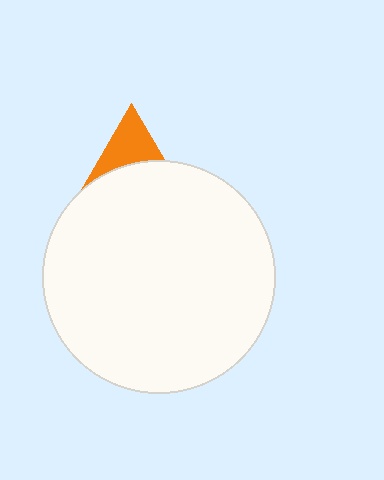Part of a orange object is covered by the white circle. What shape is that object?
It is a triangle.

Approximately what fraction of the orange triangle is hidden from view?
Roughly 61% of the orange triangle is hidden behind the white circle.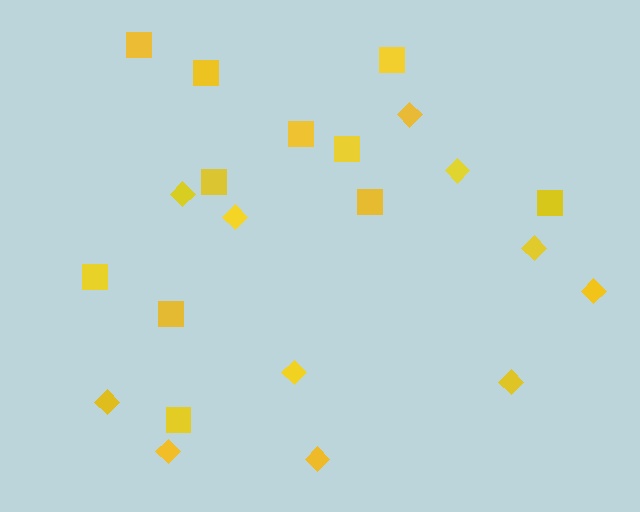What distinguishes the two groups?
There are 2 groups: one group of diamonds (11) and one group of squares (11).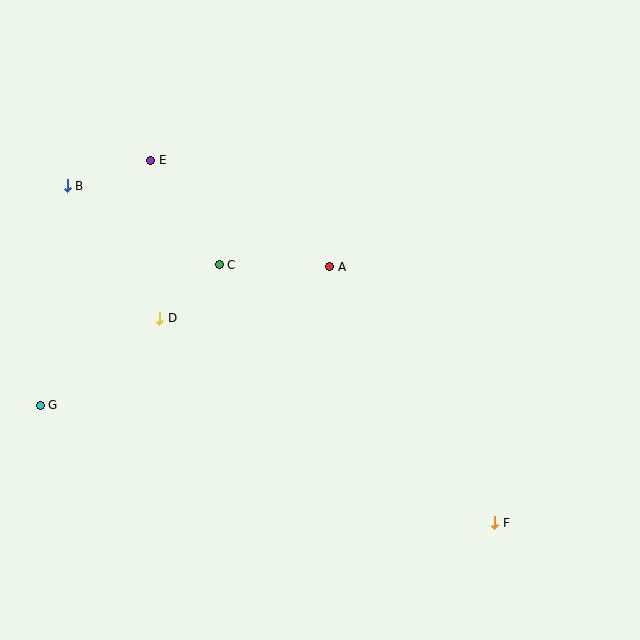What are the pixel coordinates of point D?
Point D is at (160, 318).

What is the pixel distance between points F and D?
The distance between F and D is 392 pixels.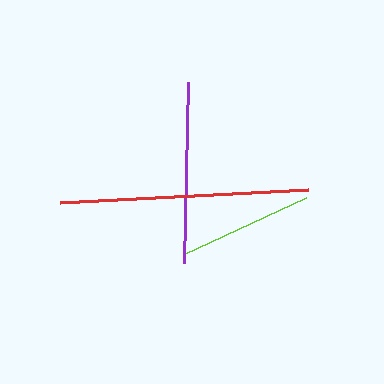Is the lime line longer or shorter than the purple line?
The purple line is longer than the lime line.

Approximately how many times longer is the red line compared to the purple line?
The red line is approximately 1.4 times the length of the purple line.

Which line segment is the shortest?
The lime line is the shortest at approximately 136 pixels.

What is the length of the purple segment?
The purple segment is approximately 181 pixels long.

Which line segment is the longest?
The red line is the longest at approximately 249 pixels.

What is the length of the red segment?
The red segment is approximately 249 pixels long.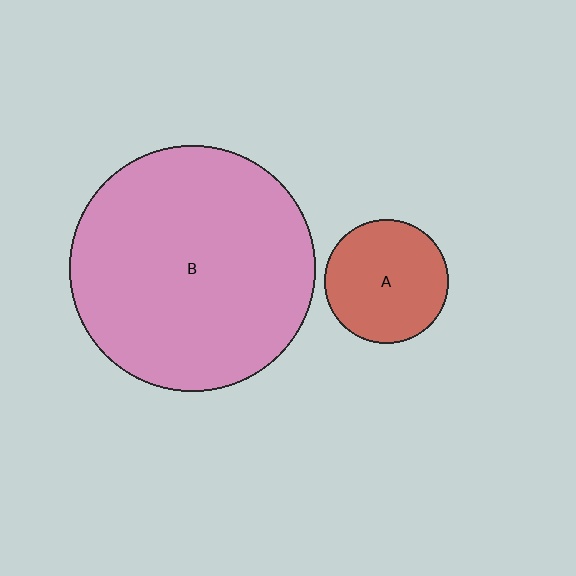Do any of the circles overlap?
No, none of the circles overlap.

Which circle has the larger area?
Circle B (pink).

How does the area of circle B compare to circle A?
Approximately 4.0 times.